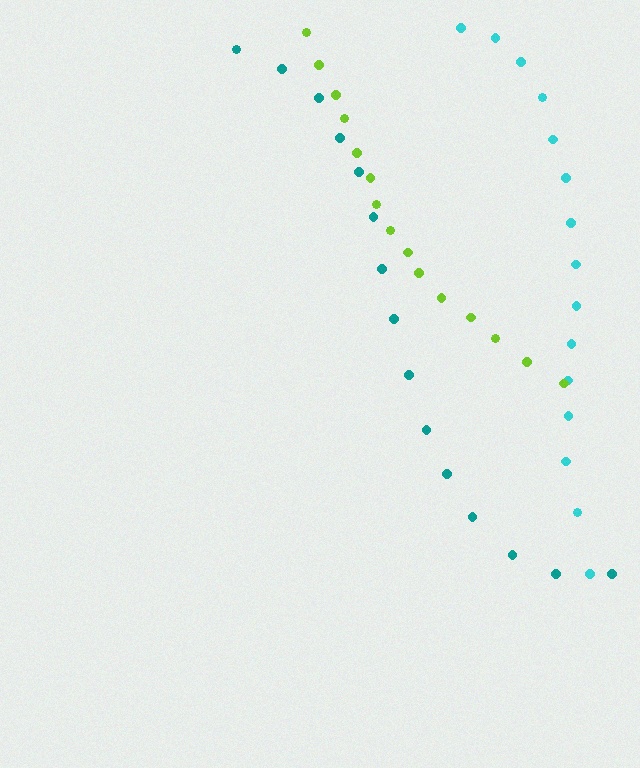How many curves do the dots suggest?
There are 3 distinct paths.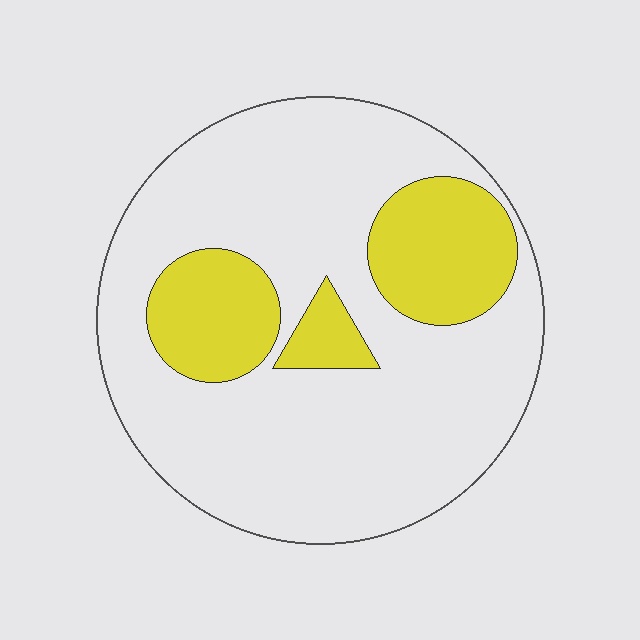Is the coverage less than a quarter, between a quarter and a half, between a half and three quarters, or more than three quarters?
Less than a quarter.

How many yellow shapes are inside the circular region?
3.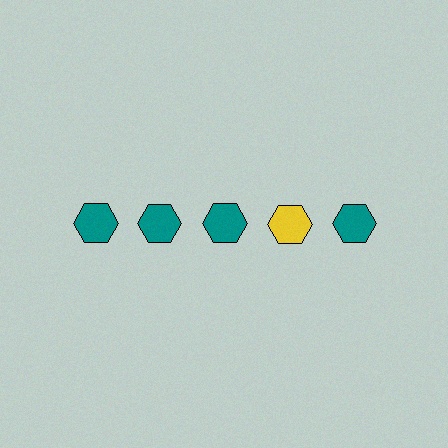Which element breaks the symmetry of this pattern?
The yellow hexagon in the top row, second from right column breaks the symmetry. All other shapes are teal hexagons.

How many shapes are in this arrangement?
There are 5 shapes arranged in a grid pattern.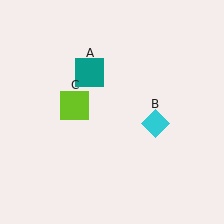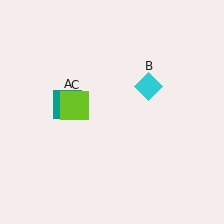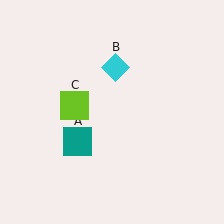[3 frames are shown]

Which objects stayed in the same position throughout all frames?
Lime square (object C) remained stationary.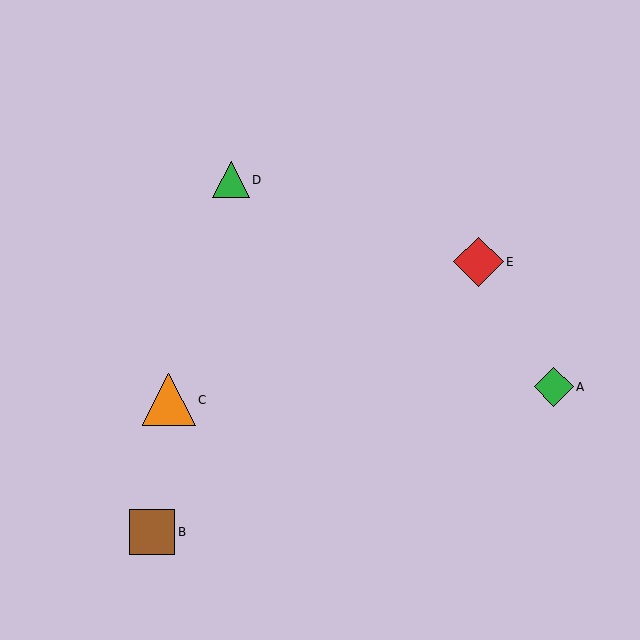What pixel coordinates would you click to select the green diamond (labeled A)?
Click at (554, 387) to select the green diamond A.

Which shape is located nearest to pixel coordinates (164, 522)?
The brown square (labeled B) at (152, 532) is nearest to that location.